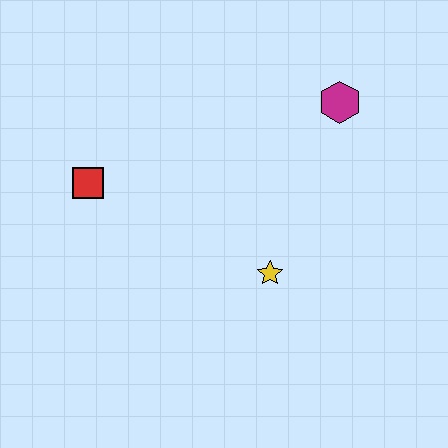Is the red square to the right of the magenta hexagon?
No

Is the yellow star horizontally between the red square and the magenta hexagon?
Yes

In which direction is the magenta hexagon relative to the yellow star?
The magenta hexagon is above the yellow star.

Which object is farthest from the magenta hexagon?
The red square is farthest from the magenta hexagon.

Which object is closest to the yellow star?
The magenta hexagon is closest to the yellow star.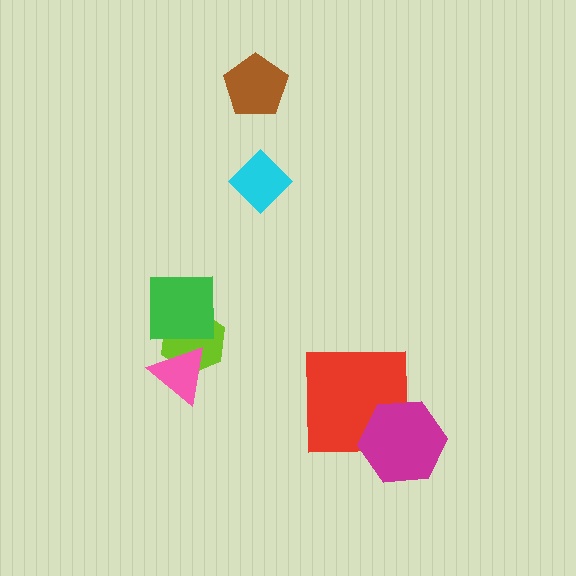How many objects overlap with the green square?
2 objects overlap with the green square.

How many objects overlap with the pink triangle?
2 objects overlap with the pink triangle.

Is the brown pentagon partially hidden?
No, no other shape covers it.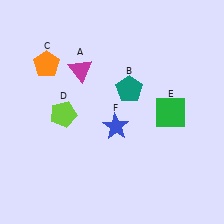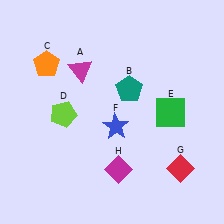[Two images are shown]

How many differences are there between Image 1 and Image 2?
There are 2 differences between the two images.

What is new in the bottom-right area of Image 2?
A red diamond (G) was added in the bottom-right area of Image 2.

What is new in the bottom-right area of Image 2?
A magenta diamond (H) was added in the bottom-right area of Image 2.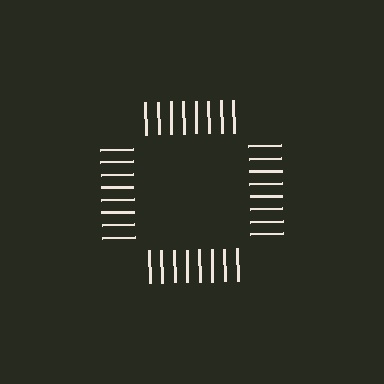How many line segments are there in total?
32 — 8 along each of the 4 edges.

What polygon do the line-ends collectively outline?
An illusory square — the line segments terminate on its edges but no continuous stroke is drawn.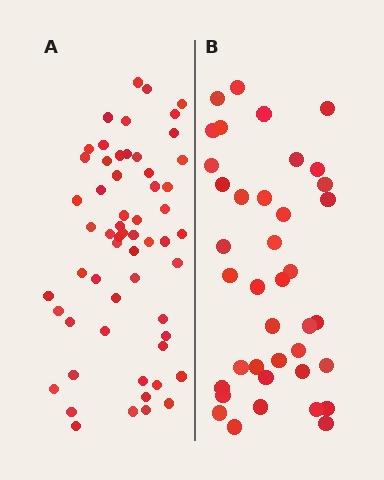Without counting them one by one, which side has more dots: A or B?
Region A (the left region) has more dots.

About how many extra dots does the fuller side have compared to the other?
Region A has approximately 20 more dots than region B.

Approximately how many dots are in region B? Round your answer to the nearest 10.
About 40 dots. (The exact count is 39, which rounds to 40.)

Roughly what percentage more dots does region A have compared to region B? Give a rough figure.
About 50% more.